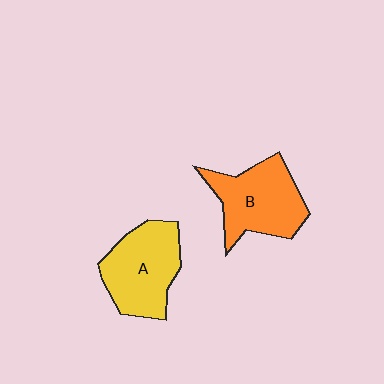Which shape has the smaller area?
Shape A (yellow).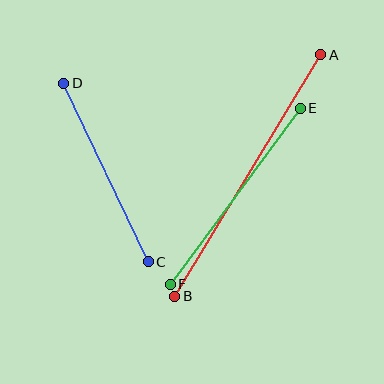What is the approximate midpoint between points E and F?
The midpoint is at approximately (235, 196) pixels.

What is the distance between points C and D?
The distance is approximately 197 pixels.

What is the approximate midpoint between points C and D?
The midpoint is at approximately (106, 172) pixels.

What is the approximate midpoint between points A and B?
The midpoint is at approximately (248, 175) pixels.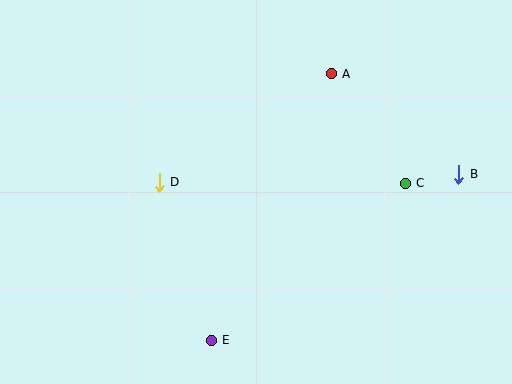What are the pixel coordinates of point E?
Point E is at (211, 340).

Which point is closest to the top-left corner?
Point D is closest to the top-left corner.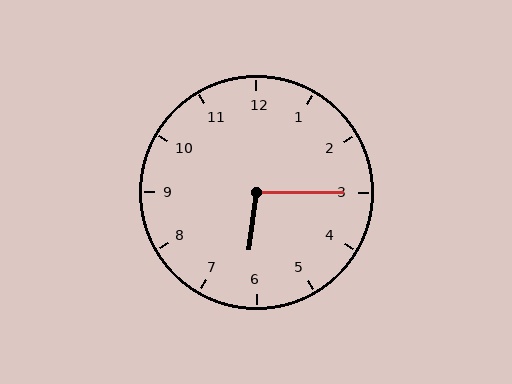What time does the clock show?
6:15.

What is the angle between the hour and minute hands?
Approximately 98 degrees.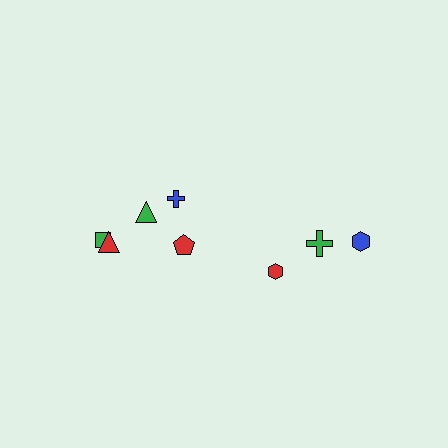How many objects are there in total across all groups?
There are 8 objects.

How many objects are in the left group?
There are 5 objects.